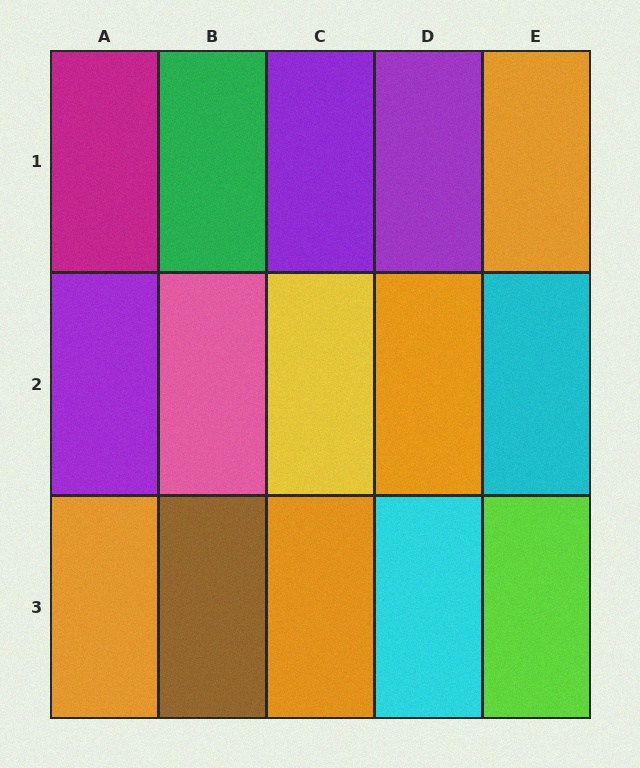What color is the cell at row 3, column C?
Orange.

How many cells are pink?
1 cell is pink.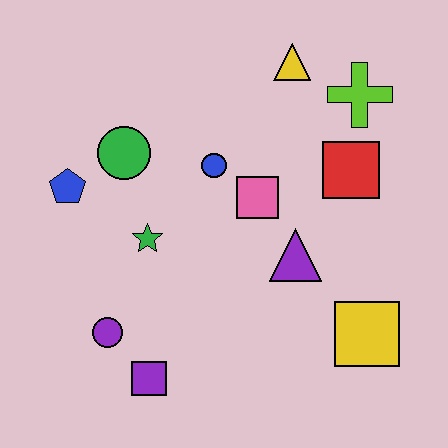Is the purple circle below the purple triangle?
Yes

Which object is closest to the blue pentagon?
The green circle is closest to the blue pentagon.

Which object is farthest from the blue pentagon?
The yellow square is farthest from the blue pentagon.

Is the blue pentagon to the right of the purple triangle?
No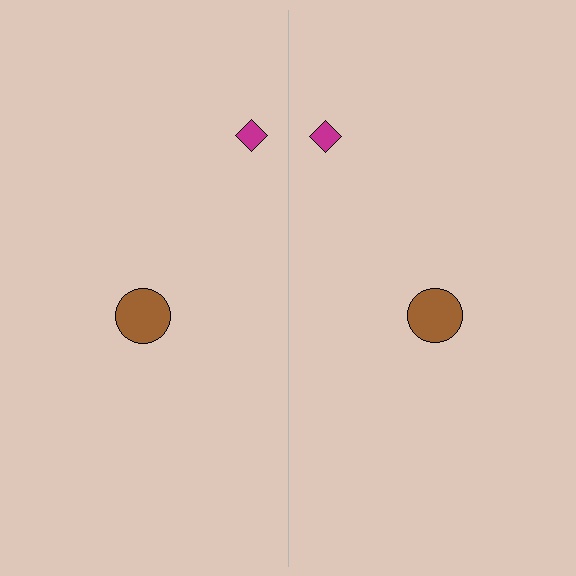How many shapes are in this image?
There are 4 shapes in this image.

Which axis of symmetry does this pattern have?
The pattern has a vertical axis of symmetry running through the center of the image.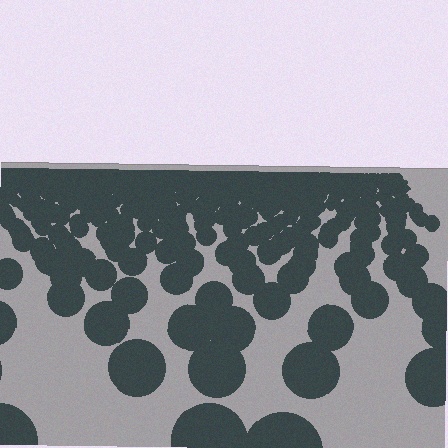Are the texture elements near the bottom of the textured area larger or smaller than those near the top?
Larger. Near the bottom, elements are closer to the viewer and appear at a bigger on-screen size.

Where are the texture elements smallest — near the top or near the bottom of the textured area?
Near the top.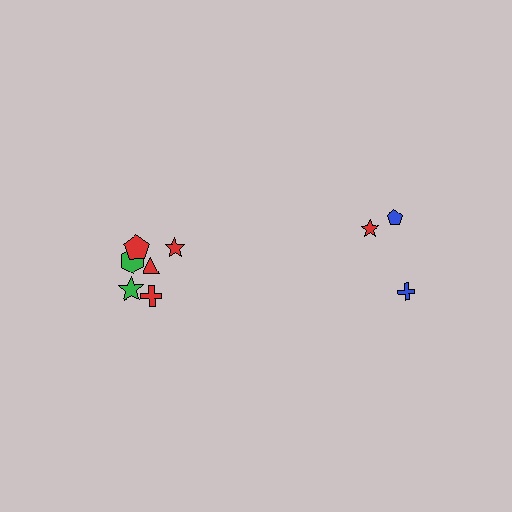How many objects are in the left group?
There are 6 objects.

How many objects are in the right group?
There are 3 objects.